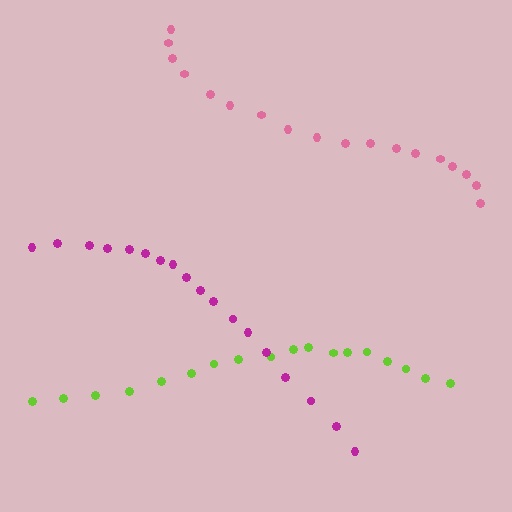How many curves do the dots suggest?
There are 3 distinct paths.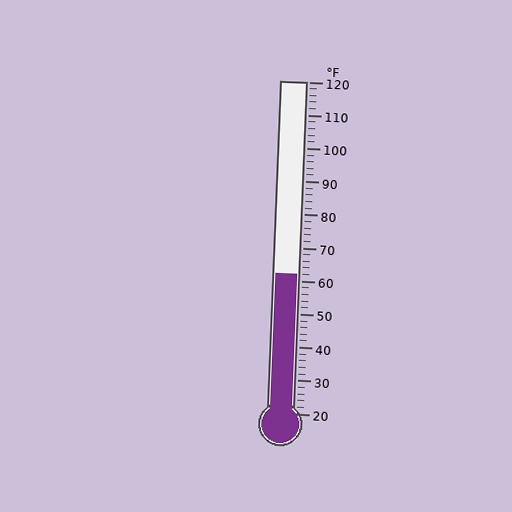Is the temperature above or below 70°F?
The temperature is below 70°F.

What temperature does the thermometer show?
The thermometer shows approximately 62°F.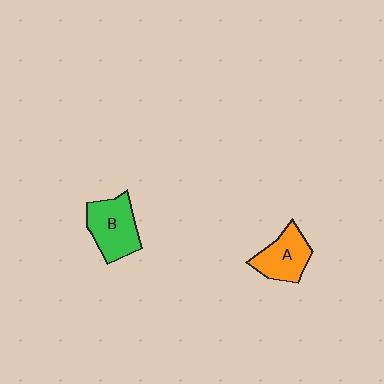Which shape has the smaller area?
Shape A (orange).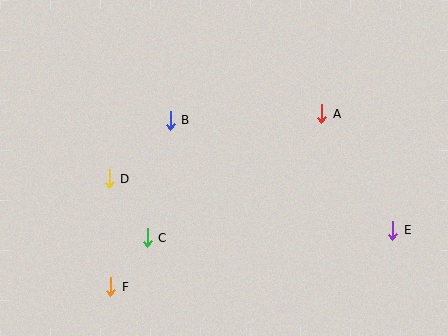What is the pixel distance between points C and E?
The distance between C and E is 246 pixels.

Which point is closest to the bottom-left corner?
Point F is closest to the bottom-left corner.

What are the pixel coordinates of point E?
Point E is at (393, 230).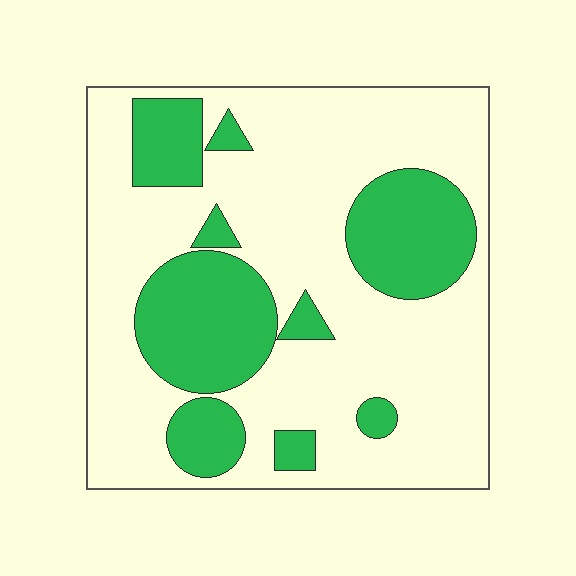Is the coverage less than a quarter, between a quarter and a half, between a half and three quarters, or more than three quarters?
Between a quarter and a half.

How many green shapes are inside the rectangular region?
9.